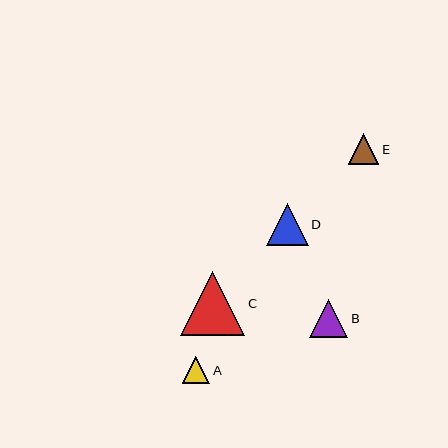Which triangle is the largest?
Triangle C is the largest with a size of approximately 64 pixels.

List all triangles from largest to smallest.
From largest to smallest: C, D, B, E, A.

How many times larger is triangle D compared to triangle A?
Triangle D is approximately 1.6 times the size of triangle A.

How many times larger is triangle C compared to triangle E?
Triangle C is approximately 2.1 times the size of triangle E.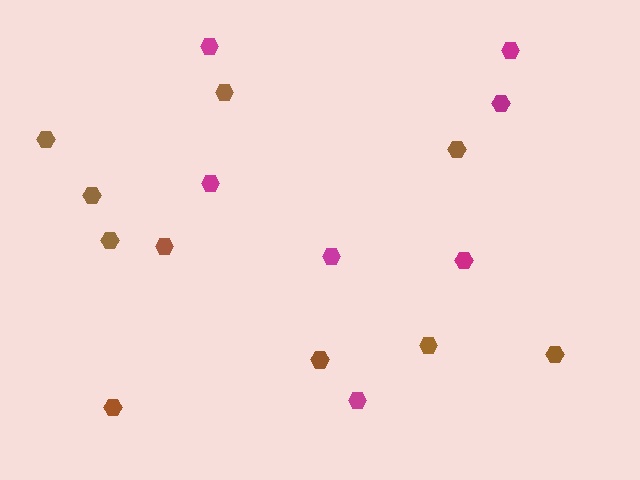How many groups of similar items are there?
There are 2 groups: one group of magenta hexagons (7) and one group of brown hexagons (10).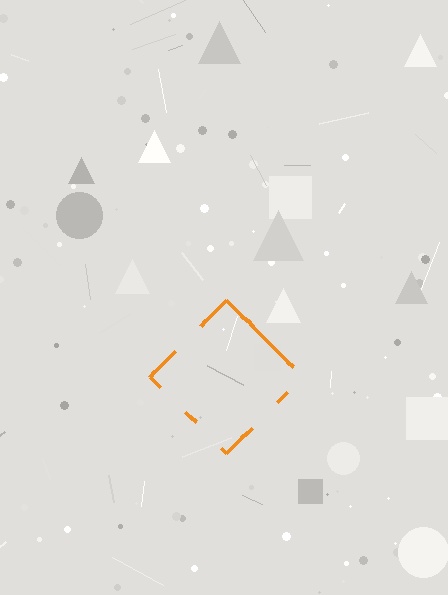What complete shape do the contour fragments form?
The contour fragments form a diamond.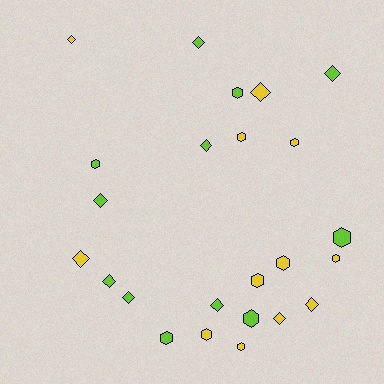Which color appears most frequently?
Lime, with 12 objects.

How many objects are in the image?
There are 24 objects.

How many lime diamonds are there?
There are 7 lime diamonds.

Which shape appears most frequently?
Hexagon, with 12 objects.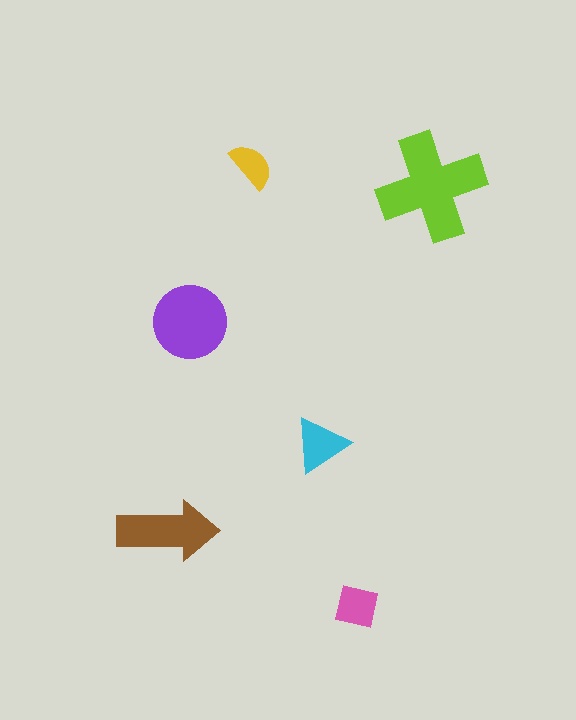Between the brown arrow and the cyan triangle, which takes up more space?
The brown arrow.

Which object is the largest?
The lime cross.